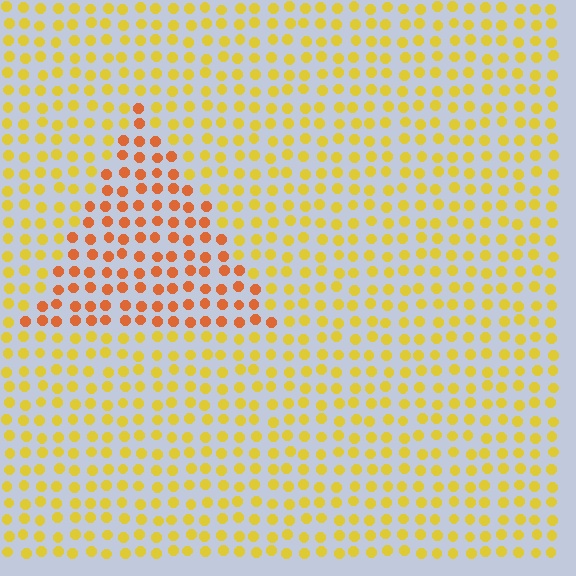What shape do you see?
I see a triangle.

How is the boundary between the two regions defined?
The boundary is defined purely by a slight shift in hue (about 35 degrees). Spacing, size, and orientation are identical on both sides.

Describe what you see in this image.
The image is filled with small yellow elements in a uniform arrangement. A triangle-shaped region is visible where the elements are tinted to a slightly different hue, forming a subtle color boundary.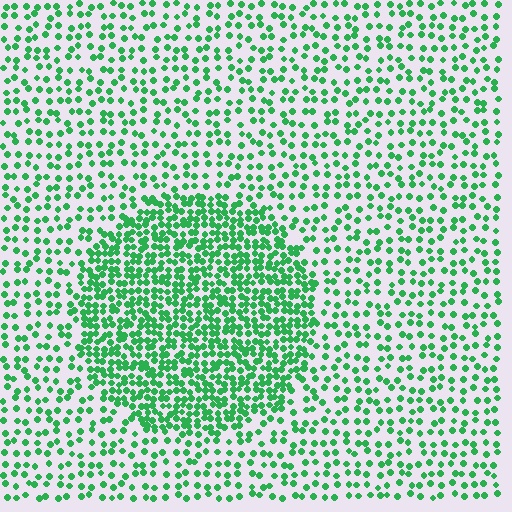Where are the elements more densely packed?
The elements are more densely packed inside the circle boundary.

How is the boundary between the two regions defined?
The boundary is defined by a change in element density (approximately 2.2x ratio). All elements are the same color, size, and shape.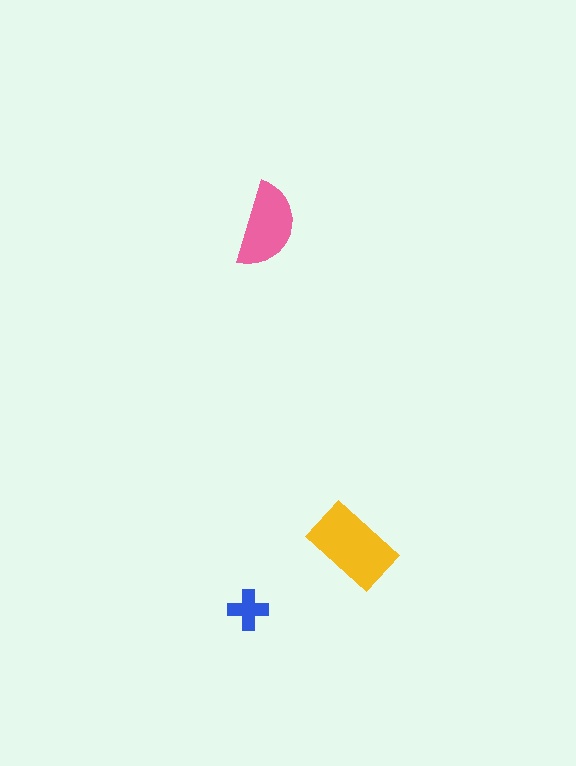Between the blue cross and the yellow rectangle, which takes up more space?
The yellow rectangle.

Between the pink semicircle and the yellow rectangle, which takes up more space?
The yellow rectangle.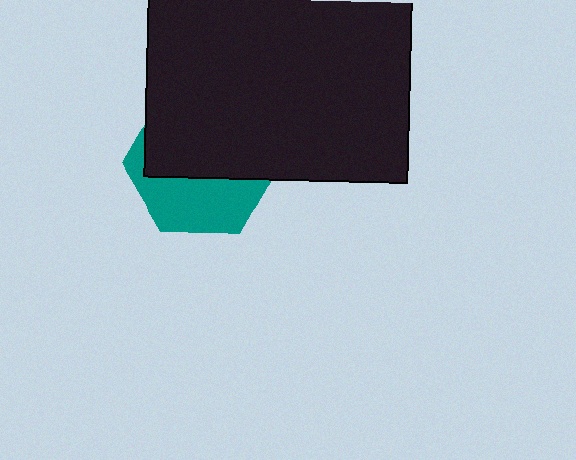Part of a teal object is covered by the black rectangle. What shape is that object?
It is a hexagon.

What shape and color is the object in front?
The object in front is a black rectangle.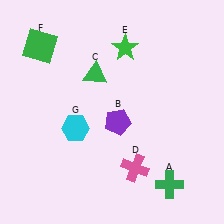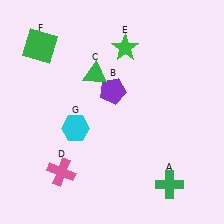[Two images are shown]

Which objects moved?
The objects that moved are: the purple pentagon (B), the pink cross (D).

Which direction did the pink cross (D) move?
The pink cross (D) moved left.